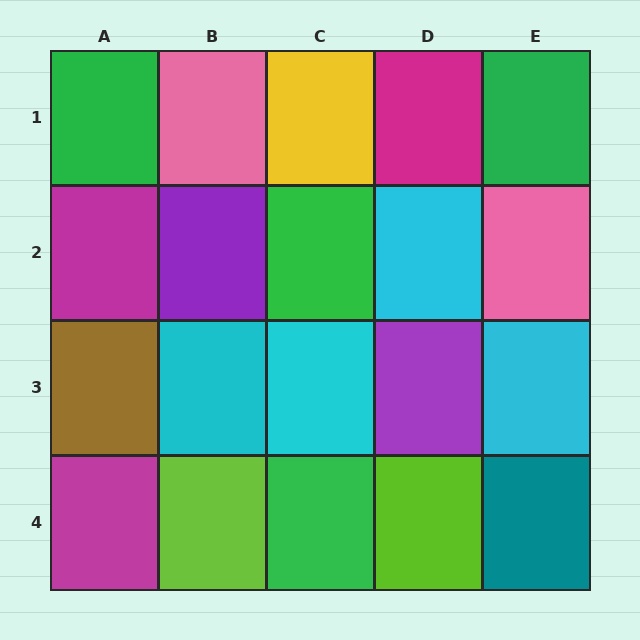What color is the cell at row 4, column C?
Green.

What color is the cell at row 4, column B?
Lime.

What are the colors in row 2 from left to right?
Magenta, purple, green, cyan, pink.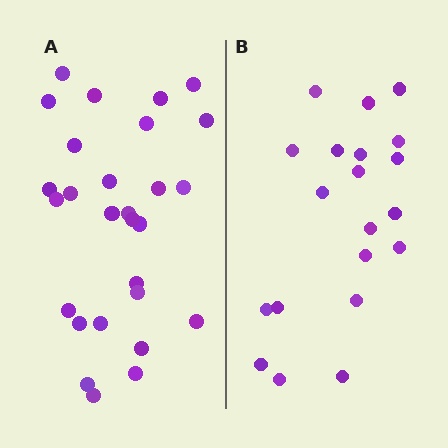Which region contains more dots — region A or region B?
Region A (the left region) has more dots.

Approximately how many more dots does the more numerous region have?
Region A has roughly 8 or so more dots than region B.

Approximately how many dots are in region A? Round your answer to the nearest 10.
About 30 dots. (The exact count is 28, which rounds to 30.)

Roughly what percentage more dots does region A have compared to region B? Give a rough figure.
About 40% more.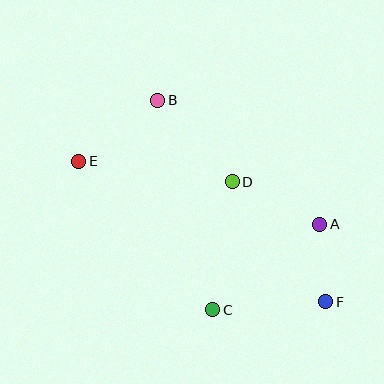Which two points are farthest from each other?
Points E and F are farthest from each other.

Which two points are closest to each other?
Points A and F are closest to each other.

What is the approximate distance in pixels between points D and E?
The distance between D and E is approximately 155 pixels.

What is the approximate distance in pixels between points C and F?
The distance between C and F is approximately 113 pixels.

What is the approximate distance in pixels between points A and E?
The distance between A and E is approximately 249 pixels.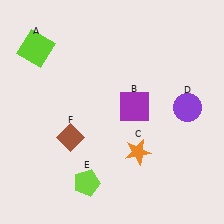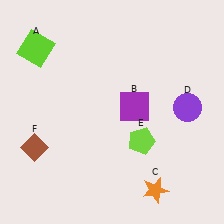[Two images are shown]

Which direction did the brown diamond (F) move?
The brown diamond (F) moved left.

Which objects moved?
The objects that moved are: the orange star (C), the lime pentagon (E), the brown diamond (F).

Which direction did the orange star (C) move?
The orange star (C) moved down.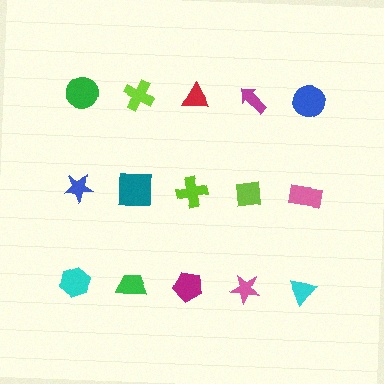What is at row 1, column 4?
A magenta arrow.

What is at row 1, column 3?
A red triangle.